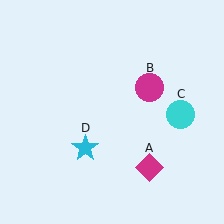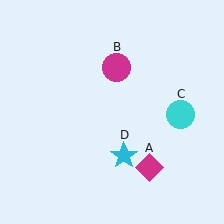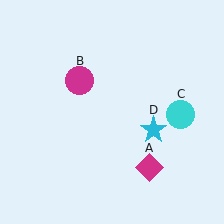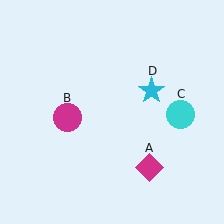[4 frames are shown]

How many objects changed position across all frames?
2 objects changed position: magenta circle (object B), cyan star (object D).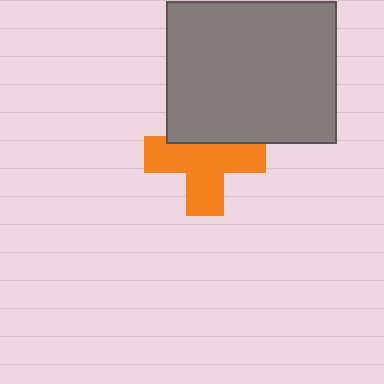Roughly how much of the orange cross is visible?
Most of it is visible (roughly 69%).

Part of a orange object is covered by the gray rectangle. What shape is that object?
It is a cross.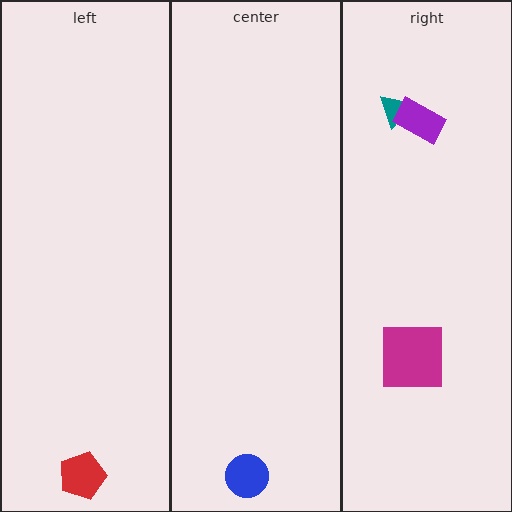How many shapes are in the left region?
1.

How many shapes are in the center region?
1.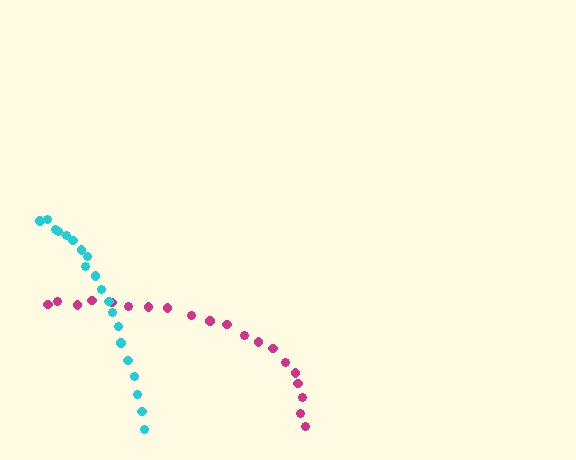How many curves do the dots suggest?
There are 2 distinct paths.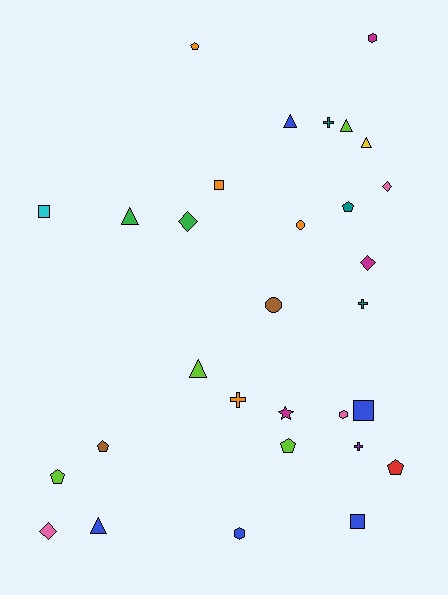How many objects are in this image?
There are 30 objects.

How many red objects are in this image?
There is 1 red object.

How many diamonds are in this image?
There are 4 diamonds.